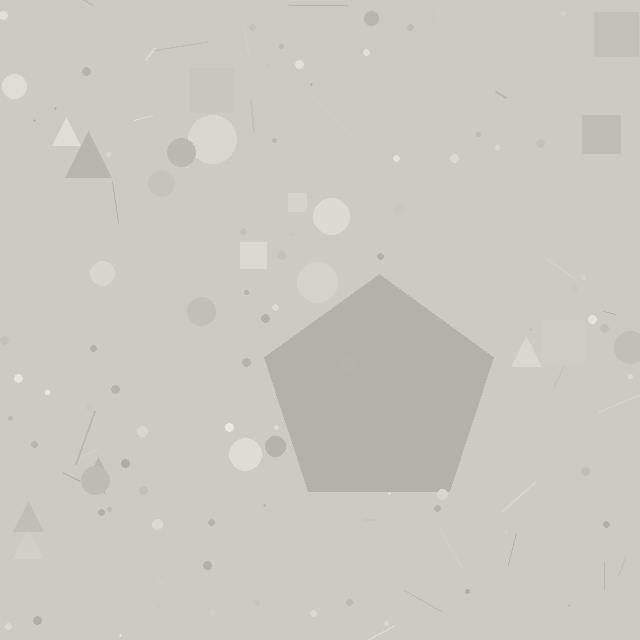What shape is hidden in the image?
A pentagon is hidden in the image.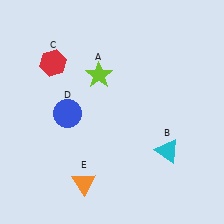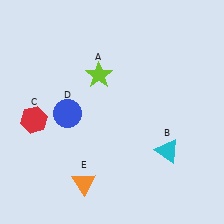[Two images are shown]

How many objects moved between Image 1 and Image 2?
1 object moved between the two images.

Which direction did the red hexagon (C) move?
The red hexagon (C) moved down.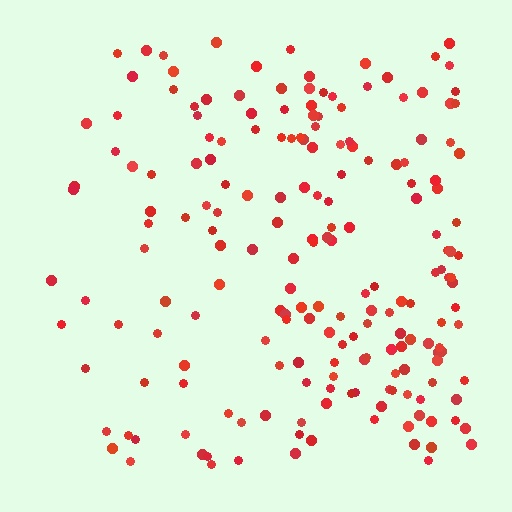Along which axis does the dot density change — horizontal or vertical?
Horizontal.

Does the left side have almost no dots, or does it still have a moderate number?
Still a moderate number, just noticeably fewer than the right.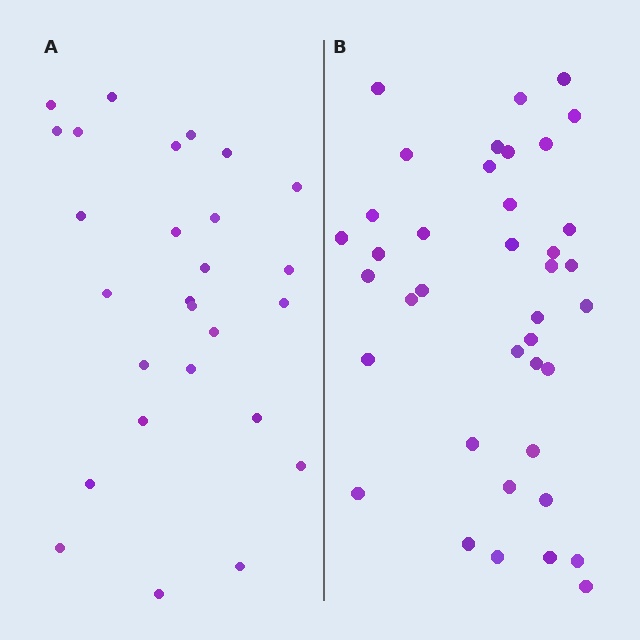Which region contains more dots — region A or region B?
Region B (the right region) has more dots.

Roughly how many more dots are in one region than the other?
Region B has roughly 12 or so more dots than region A.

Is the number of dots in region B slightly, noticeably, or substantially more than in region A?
Region B has noticeably more, but not dramatically so. The ratio is roughly 1.4 to 1.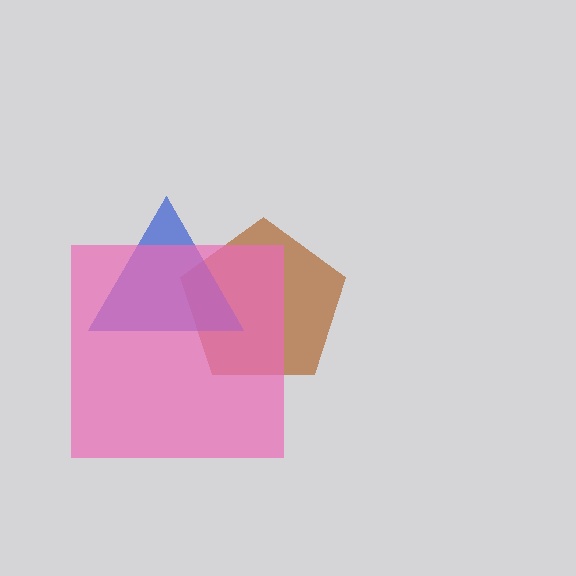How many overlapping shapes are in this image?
There are 3 overlapping shapes in the image.